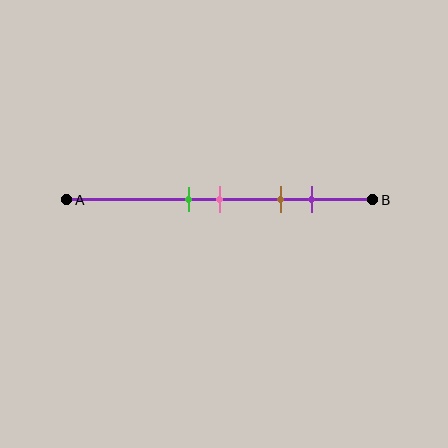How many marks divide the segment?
There are 4 marks dividing the segment.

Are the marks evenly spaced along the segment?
No, the marks are not evenly spaced.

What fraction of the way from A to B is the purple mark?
The purple mark is approximately 80% (0.8) of the way from A to B.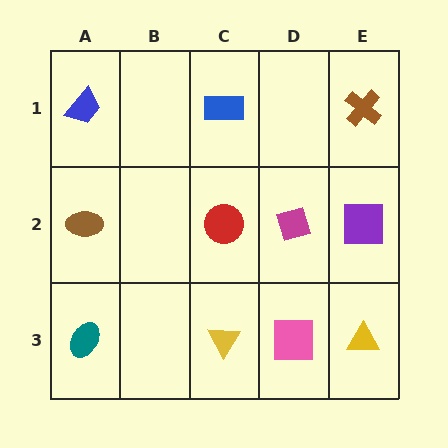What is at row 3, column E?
A yellow triangle.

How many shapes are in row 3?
4 shapes.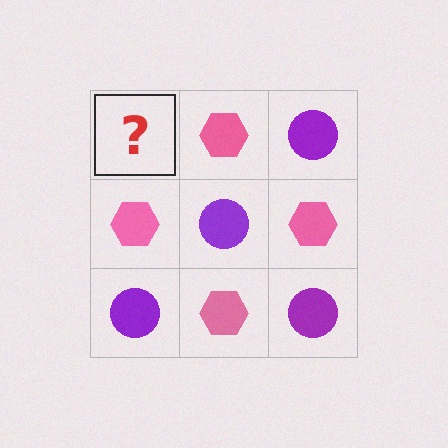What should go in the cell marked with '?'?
The missing cell should contain a purple circle.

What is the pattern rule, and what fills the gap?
The rule is that it alternates purple circle and pink hexagon in a checkerboard pattern. The gap should be filled with a purple circle.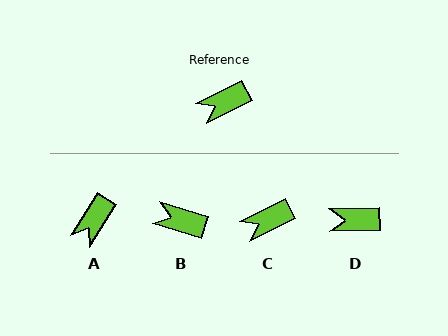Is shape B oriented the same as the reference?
No, it is off by about 43 degrees.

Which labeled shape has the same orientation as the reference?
C.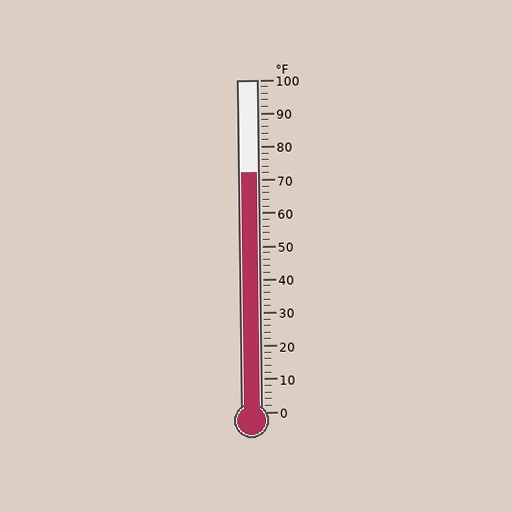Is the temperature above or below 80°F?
The temperature is below 80°F.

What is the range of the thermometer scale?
The thermometer scale ranges from 0°F to 100°F.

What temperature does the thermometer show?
The thermometer shows approximately 72°F.